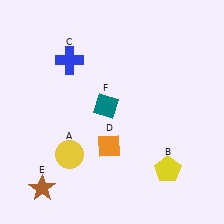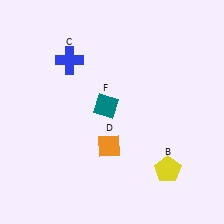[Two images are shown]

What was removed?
The yellow circle (A), the brown star (E) were removed in Image 2.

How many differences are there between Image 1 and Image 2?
There are 2 differences between the two images.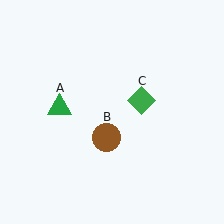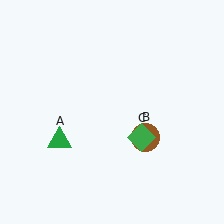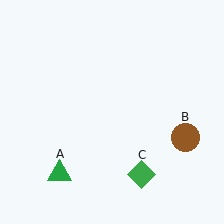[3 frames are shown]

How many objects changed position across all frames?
3 objects changed position: green triangle (object A), brown circle (object B), green diamond (object C).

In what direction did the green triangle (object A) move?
The green triangle (object A) moved down.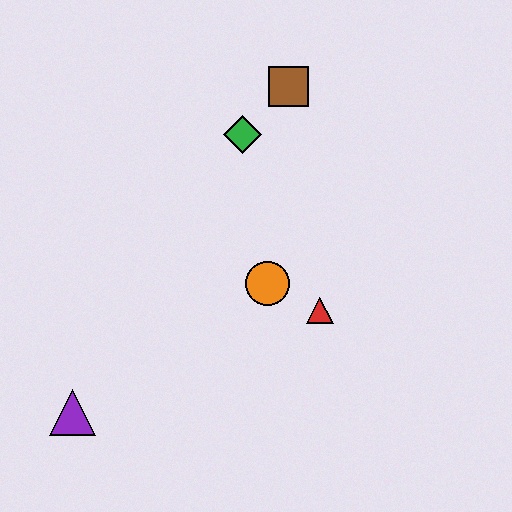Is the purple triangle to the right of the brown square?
No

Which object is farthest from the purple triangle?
The brown square is farthest from the purple triangle.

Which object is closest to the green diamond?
The brown square is closest to the green diamond.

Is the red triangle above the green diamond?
No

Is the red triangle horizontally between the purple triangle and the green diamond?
No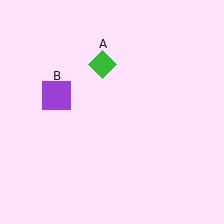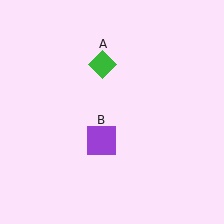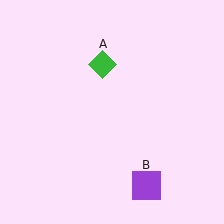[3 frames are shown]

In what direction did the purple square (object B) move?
The purple square (object B) moved down and to the right.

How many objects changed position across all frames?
1 object changed position: purple square (object B).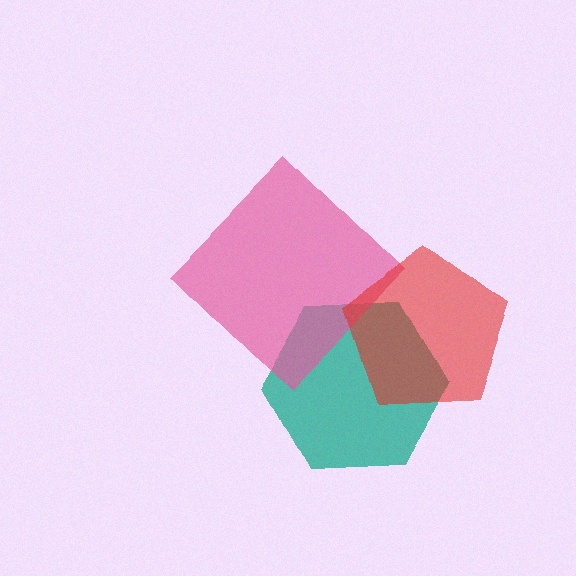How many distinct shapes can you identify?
There are 3 distinct shapes: a teal hexagon, a pink diamond, a red pentagon.